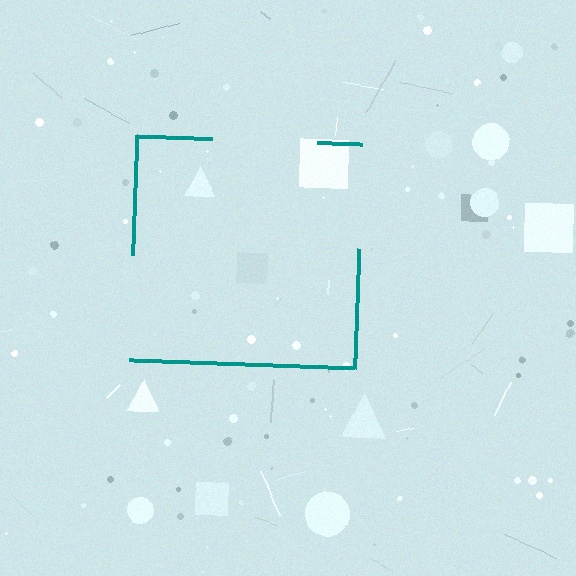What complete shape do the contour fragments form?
The contour fragments form a square.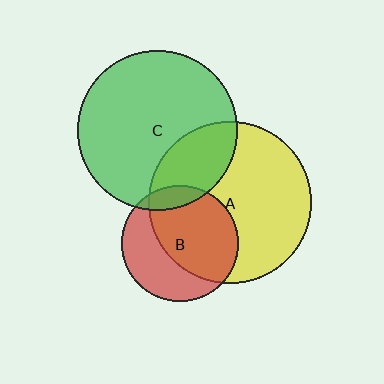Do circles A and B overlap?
Yes.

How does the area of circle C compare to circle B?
Approximately 1.9 times.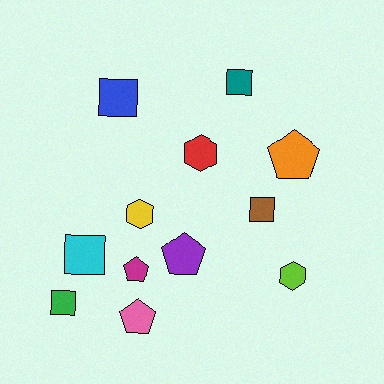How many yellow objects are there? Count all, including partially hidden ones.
There is 1 yellow object.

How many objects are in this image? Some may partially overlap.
There are 12 objects.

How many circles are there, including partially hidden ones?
There are no circles.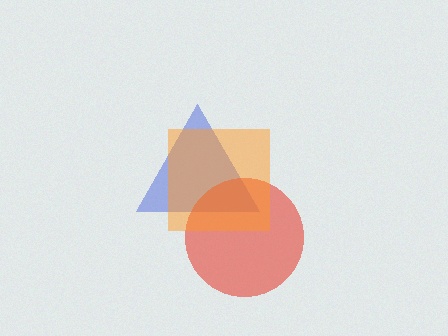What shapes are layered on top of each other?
The layered shapes are: a blue triangle, a red circle, an orange square.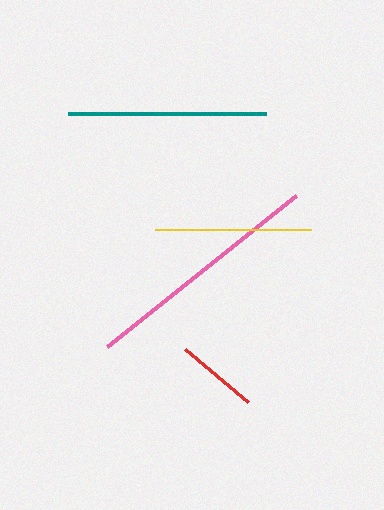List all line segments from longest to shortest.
From longest to shortest: pink, teal, yellow, red.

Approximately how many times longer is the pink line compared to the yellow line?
The pink line is approximately 1.6 times the length of the yellow line.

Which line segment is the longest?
The pink line is the longest at approximately 242 pixels.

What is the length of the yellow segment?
The yellow segment is approximately 156 pixels long.